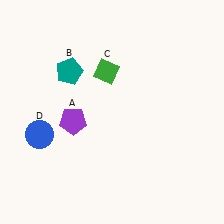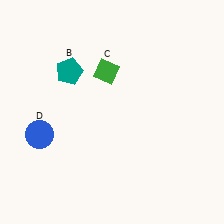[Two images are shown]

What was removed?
The purple pentagon (A) was removed in Image 2.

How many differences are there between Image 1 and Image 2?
There is 1 difference between the two images.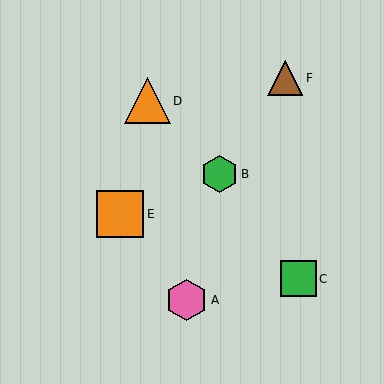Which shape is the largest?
The orange square (labeled E) is the largest.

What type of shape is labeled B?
Shape B is a green hexagon.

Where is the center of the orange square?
The center of the orange square is at (120, 214).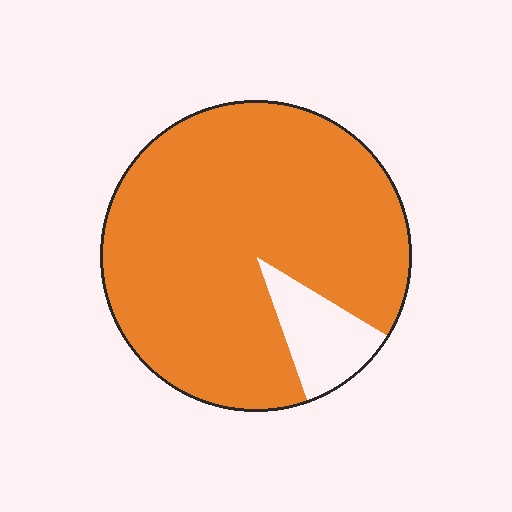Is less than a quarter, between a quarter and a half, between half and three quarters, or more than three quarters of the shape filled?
More than three quarters.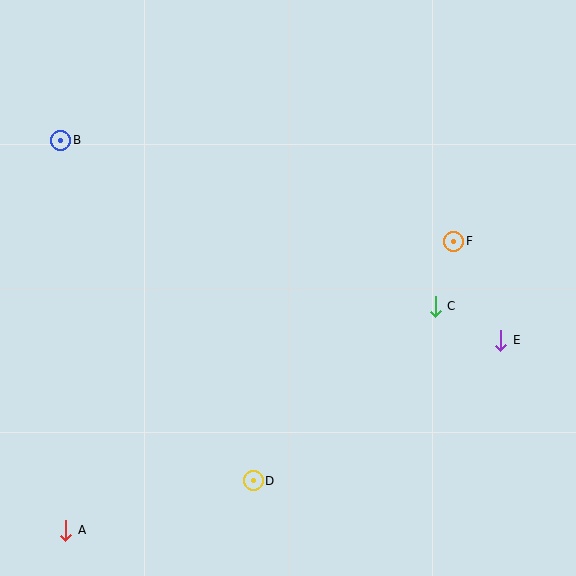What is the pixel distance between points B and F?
The distance between B and F is 406 pixels.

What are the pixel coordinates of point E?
Point E is at (501, 340).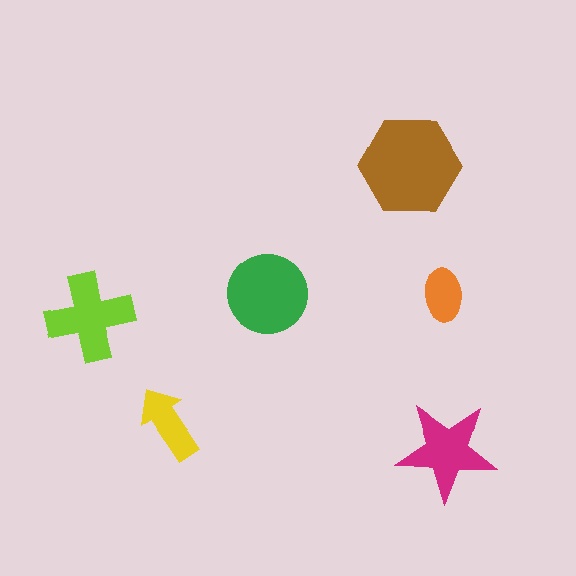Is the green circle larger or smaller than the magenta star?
Larger.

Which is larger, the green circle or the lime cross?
The green circle.